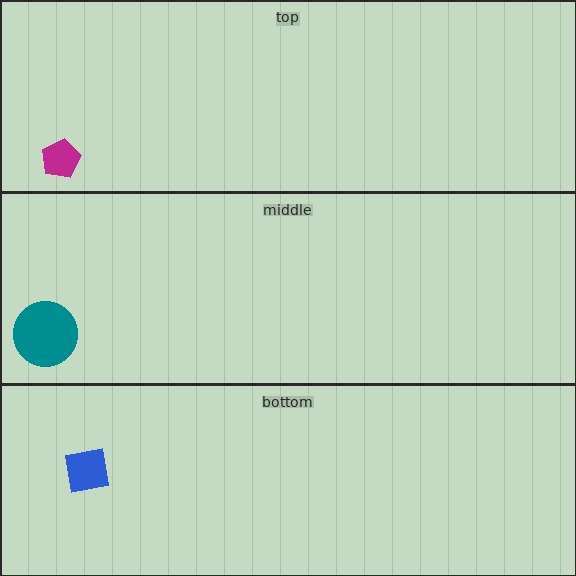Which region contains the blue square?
The bottom region.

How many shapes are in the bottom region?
1.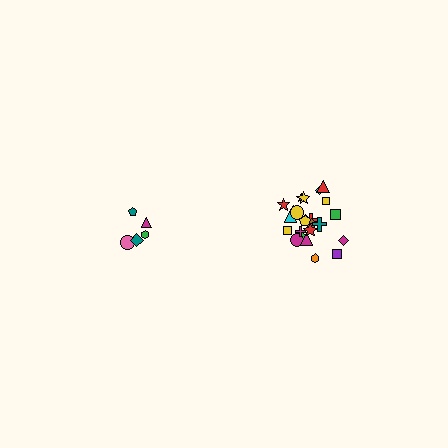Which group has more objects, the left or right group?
The right group.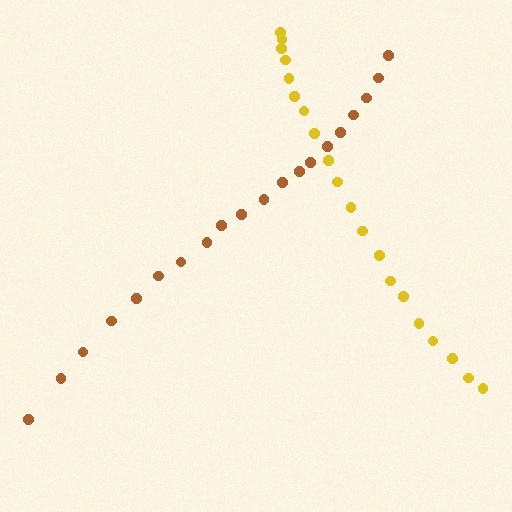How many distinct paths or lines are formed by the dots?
There are 2 distinct paths.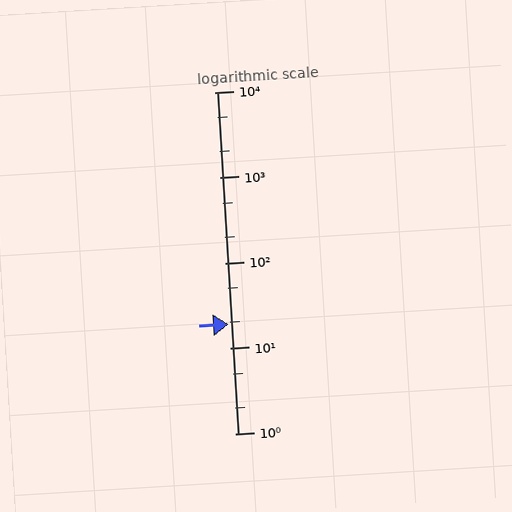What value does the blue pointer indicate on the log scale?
The pointer indicates approximately 19.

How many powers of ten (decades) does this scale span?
The scale spans 4 decades, from 1 to 10000.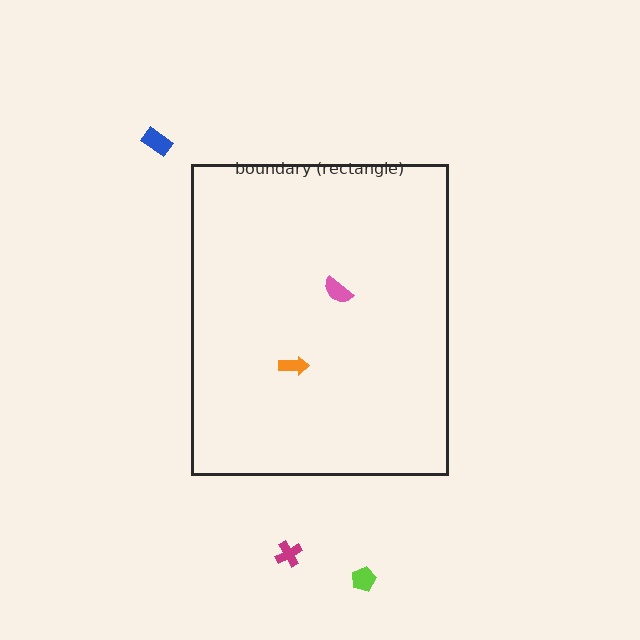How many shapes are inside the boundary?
2 inside, 3 outside.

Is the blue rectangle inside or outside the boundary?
Outside.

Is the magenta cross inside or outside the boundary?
Outside.